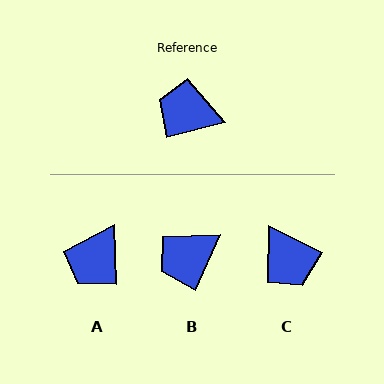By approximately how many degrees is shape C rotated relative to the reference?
Approximately 139 degrees counter-clockwise.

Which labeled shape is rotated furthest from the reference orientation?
C, about 139 degrees away.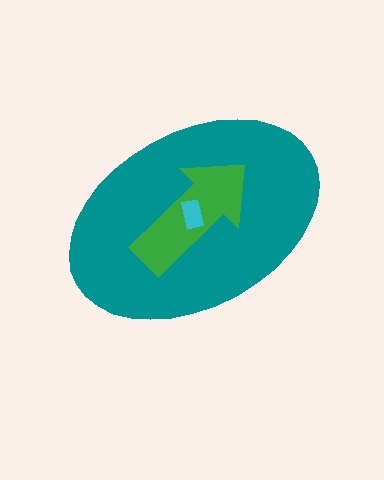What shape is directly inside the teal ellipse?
The green arrow.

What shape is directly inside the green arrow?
The cyan rectangle.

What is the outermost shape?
The teal ellipse.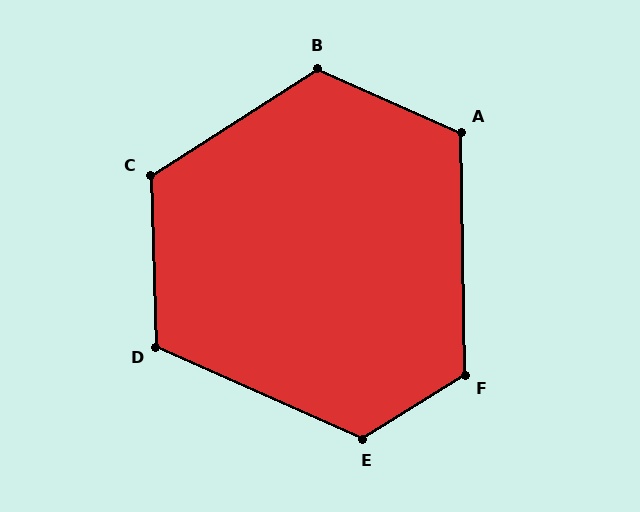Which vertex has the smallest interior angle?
A, at approximately 115 degrees.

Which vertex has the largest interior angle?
E, at approximately 124 degrees.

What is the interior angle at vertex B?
Approximately 123 degrees (obtuse).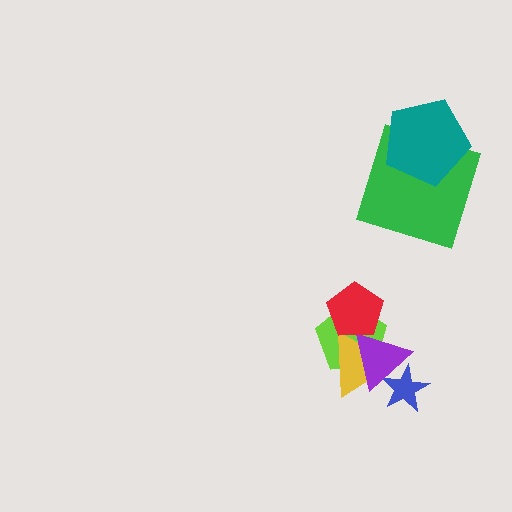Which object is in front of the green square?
The teal pentagon is in front of the green square.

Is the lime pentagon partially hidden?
Yes, it is partially covered by another shape.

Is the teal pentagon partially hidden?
No, no other shape covers it.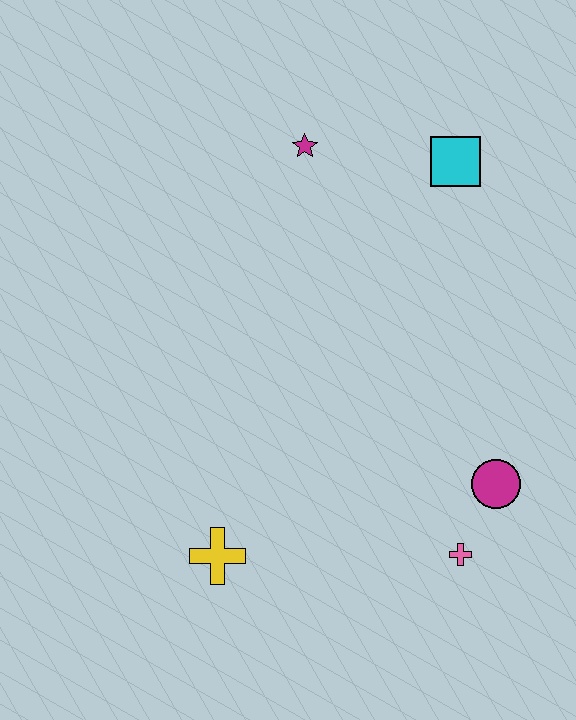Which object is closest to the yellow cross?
The pink cross is closest to the yellow cross.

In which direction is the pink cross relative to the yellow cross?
The pink cross is to the right of the yellow cross.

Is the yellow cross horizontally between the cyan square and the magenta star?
No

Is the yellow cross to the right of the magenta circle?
No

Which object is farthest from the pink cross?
The magenta star is farthest from the pink cross.